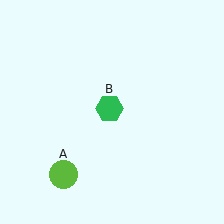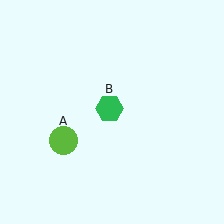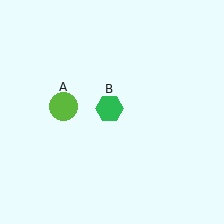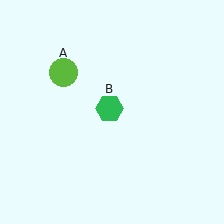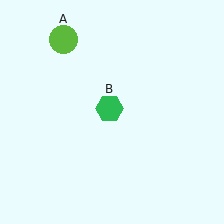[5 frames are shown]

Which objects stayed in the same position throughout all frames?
Green hexagon (object B) remained stationary.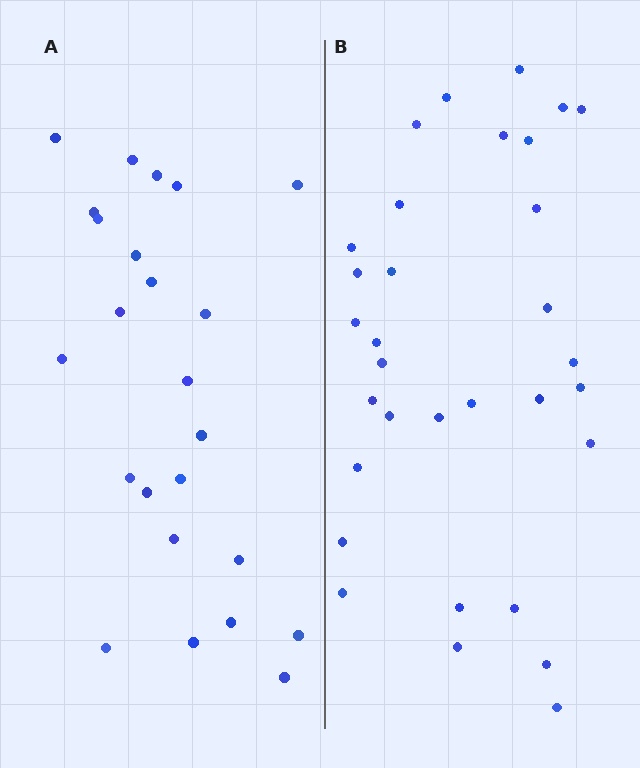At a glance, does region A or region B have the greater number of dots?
Region B (the right region) has more dots.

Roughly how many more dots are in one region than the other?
Region B has roughly 8 or so more dots than region A.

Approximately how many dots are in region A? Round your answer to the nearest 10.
About 20 dots. (The exact count is 24, which rounds to 20.)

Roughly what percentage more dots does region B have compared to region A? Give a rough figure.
About 35% more.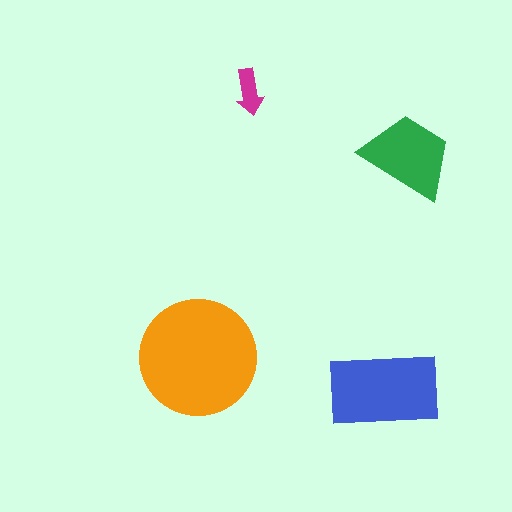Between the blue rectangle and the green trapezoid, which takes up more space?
The blue rectangle.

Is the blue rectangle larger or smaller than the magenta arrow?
Larger.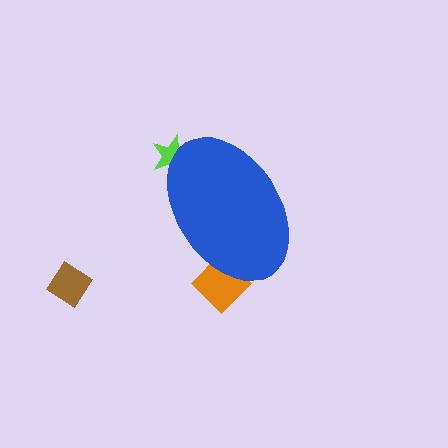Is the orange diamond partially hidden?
Yes, the orange diamond is partially hidden behind the blue ellipse.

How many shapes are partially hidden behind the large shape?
2 shapes are partially hidden.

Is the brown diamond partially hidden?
No, the brown diamond is fully visible.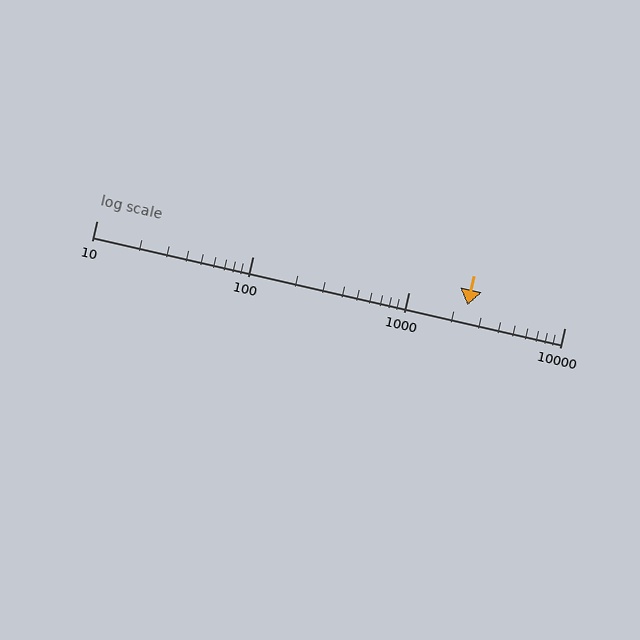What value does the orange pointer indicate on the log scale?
The pointer indicates approximately 2400.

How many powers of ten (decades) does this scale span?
The scale spans 3 decades, from 10 to 10000.